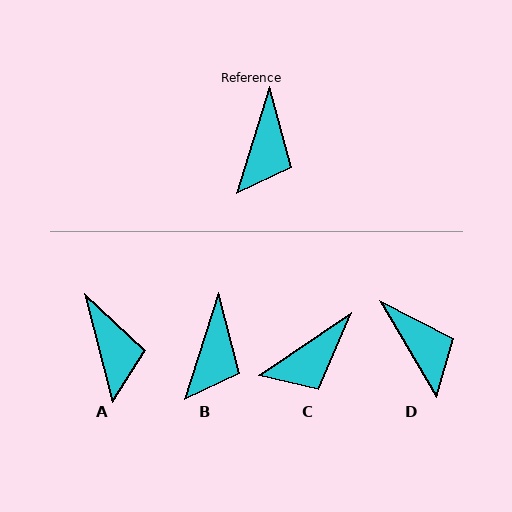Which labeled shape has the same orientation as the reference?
B.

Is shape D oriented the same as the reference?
No, it is off by about 48 degrees.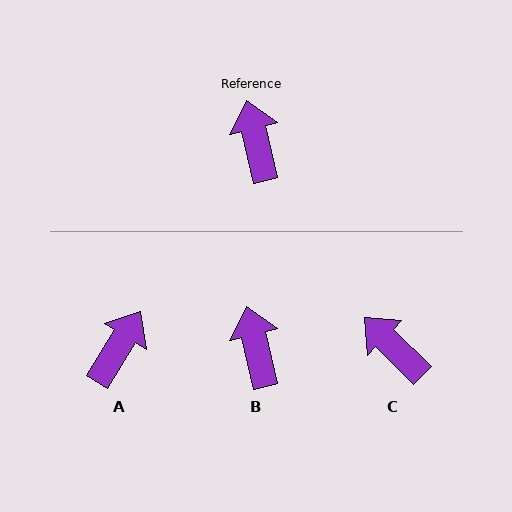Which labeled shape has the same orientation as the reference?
B.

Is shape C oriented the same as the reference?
No, it is off by about 31 degrees.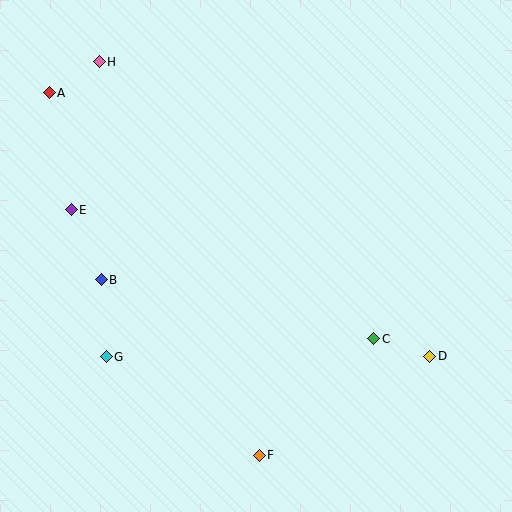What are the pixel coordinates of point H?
Point H is at (99, 62).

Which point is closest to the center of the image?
Point C at (374, 339) is closest to the center.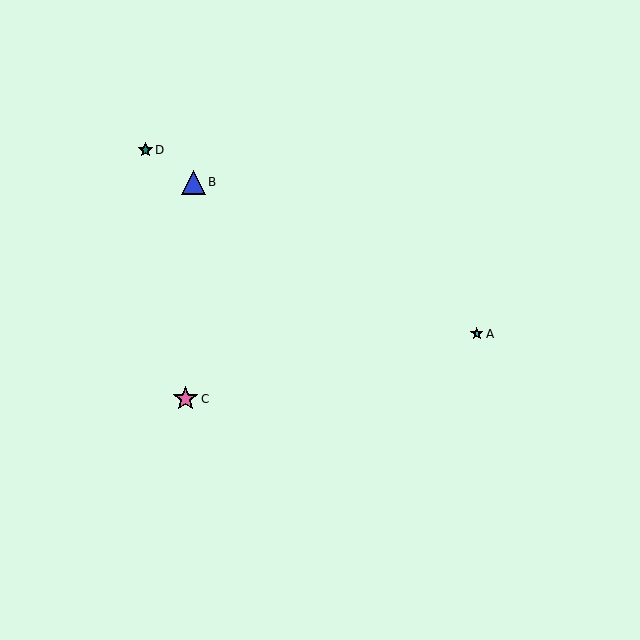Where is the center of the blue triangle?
The center of the blue triangle is at (193, 182).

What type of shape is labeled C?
Shape C is a pink star.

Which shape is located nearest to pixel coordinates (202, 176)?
The blue triangle (labeled B) at (193, 182) is nearest to that location.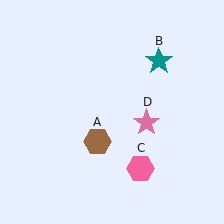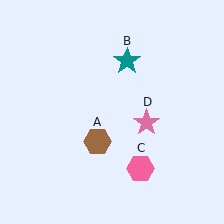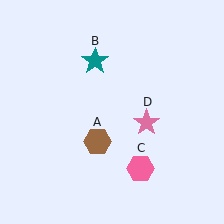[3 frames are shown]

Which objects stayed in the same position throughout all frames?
Brown hexagon (object A) and pink hexagon (object C) and pink star (object D) remained stationary.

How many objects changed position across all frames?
1 object changed position: teal star (object B).